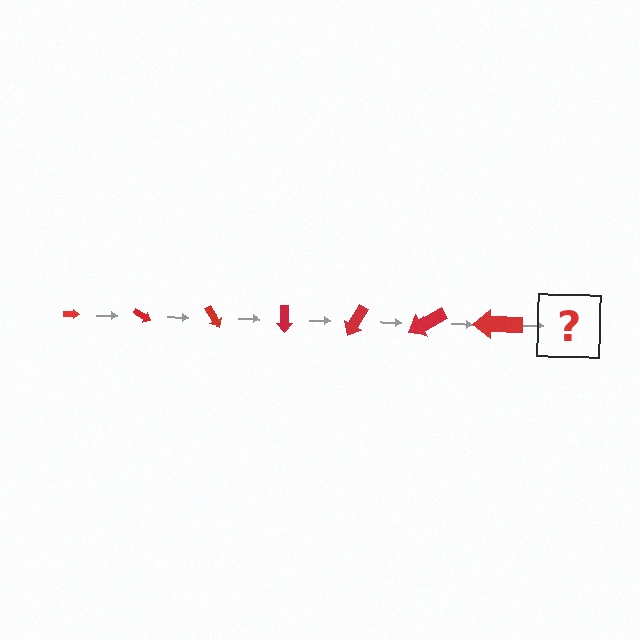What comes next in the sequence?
The next element should be an arrow, larger than the previous one and rotated 210 degrees from the start.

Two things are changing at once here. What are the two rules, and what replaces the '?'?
The two rules are that the arrow grows larger each step and it rotates 30 degrees each step. The '?' should be an arrow, larger than the previous one and rotated 210 degrees from the start.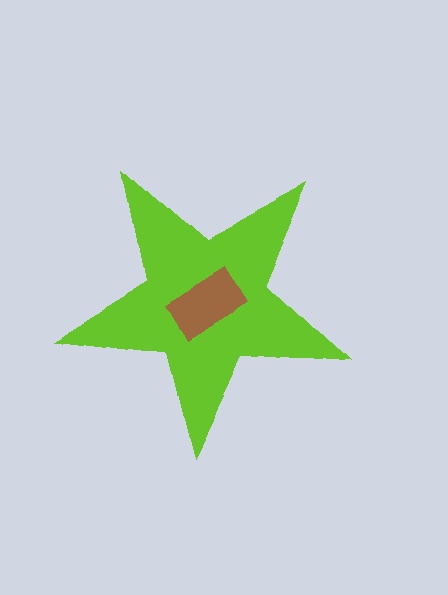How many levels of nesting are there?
2.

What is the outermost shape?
The lime star.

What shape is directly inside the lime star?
The brown rectangle.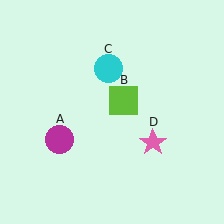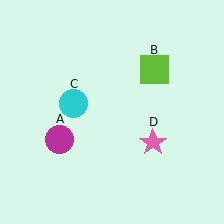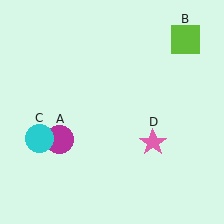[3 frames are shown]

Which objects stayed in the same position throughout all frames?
Magenta circle (object A) and pink star (object D) remained stationary.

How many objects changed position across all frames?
2 objects changed position: lime square (object B), cyan circle (object C).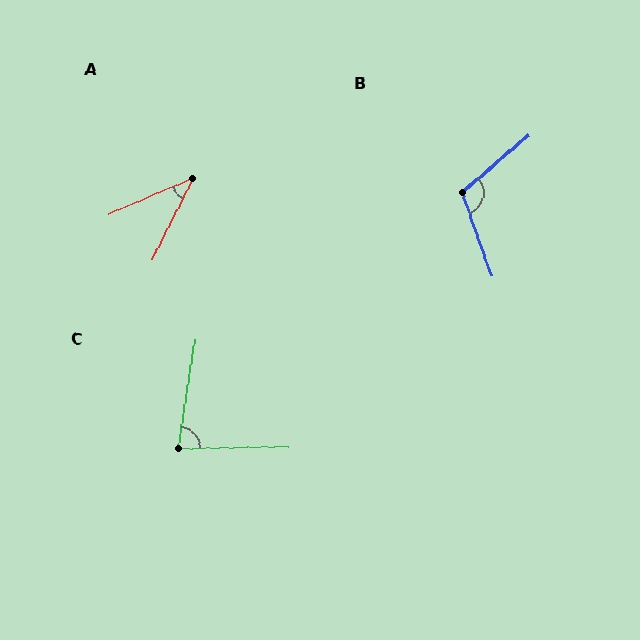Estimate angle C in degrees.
Approximately 81 degrees.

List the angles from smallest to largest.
A (40°), C (81°), B (111°).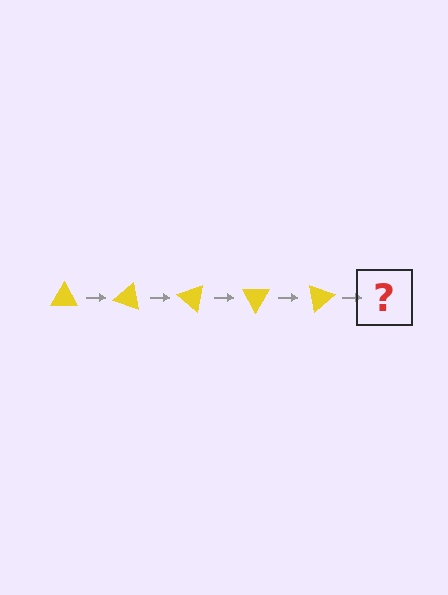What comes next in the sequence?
The next element should be a yellow triangle rotated 100 degrees.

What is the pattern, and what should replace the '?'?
The pattern is that the triangle rotates 20 degrees each step. The '?' should be a yellow triangle rotated 100 degrees.